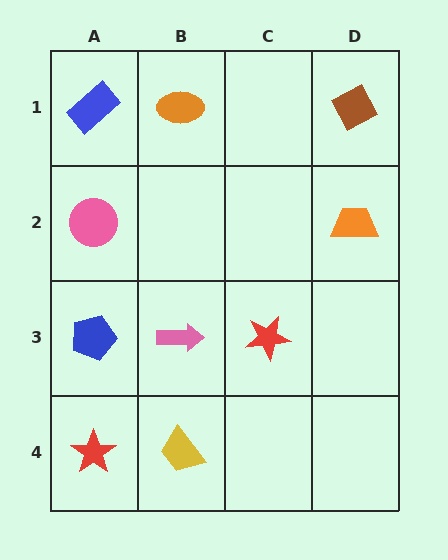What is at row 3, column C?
A red star.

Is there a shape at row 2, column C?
No, that cell is empty.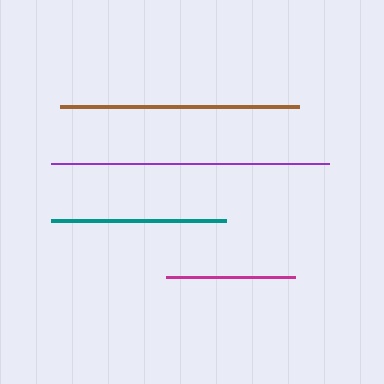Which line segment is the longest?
The purple line is the longest at approximately 278 pixels.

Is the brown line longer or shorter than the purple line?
The purple line is longer than the brown line.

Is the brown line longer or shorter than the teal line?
The brown line is longer than the teal line.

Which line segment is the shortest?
The magenta line is the shortest at approximately 129 pixels.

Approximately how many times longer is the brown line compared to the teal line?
The brown line is approximately 1.4 times the length of the teal line.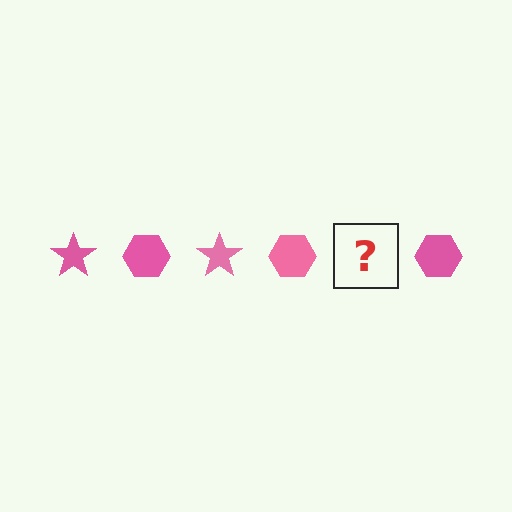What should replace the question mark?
The question mark should be replaced with a pink star.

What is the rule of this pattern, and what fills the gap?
The rule is that the pattern cycles through star, hexagon shapes in pink. The gap should be filled with a pink star.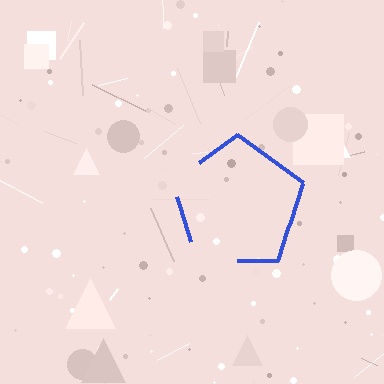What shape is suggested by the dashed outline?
The dashed outline suggests a pentagon.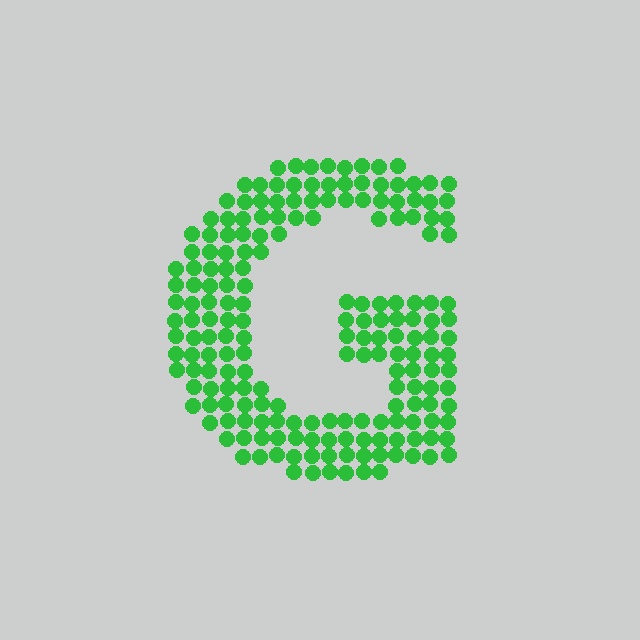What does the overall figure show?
The overall figure shows the letter G.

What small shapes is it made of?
It is made of small circles.